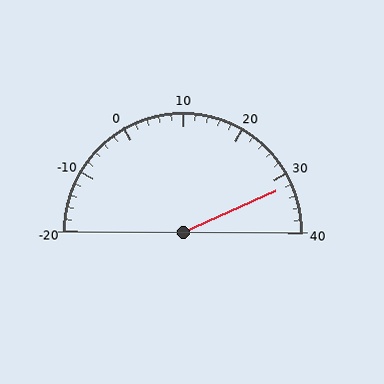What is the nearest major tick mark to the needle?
The nearest major tick mark is 30.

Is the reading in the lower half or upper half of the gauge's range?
The reading is in the upper half of the range (-20 to 40).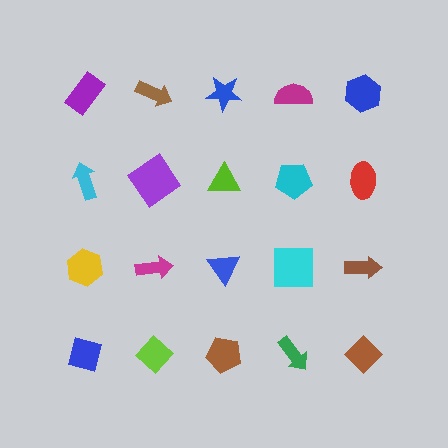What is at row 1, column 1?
A purple rectangle.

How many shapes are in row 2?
5 shapes.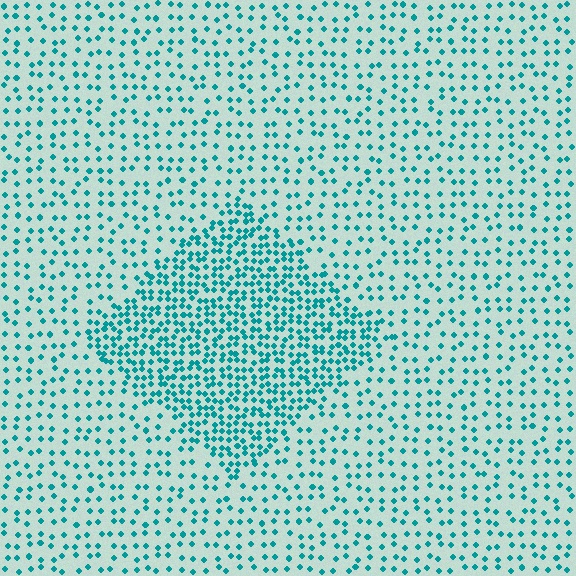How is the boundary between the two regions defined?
The boundary is defined by a change in element density (approximately 2.3x ratio). All elements are the same color, size, and shape.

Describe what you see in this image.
The image contains small teal elements arranged at two different densities. A diamond-shaped region is visible where the elements are more densely packed than the surrounding area.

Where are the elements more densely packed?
The elements are more densely packed inside the diamond boundary.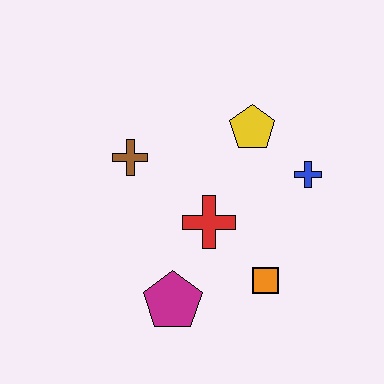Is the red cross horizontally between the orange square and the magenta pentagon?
Yes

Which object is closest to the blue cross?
The yellow pentagon is closest to the blue cross.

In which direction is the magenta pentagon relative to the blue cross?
The magenta pentagon is to the left of the blue cross.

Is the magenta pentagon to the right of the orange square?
No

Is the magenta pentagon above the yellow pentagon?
No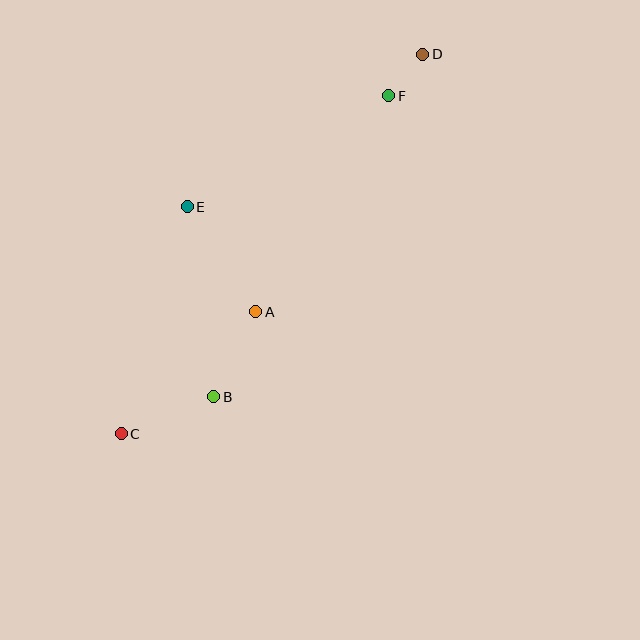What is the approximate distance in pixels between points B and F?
The distance between B and F is approximately 348 pixels.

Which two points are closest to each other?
Points D and F are closest to each other.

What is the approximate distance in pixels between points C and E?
The distance between C and E is approximately 237 pixels.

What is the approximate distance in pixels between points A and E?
The distance between A and E is approximately 126 pixels.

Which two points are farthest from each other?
Points C and D are farthest from each other.